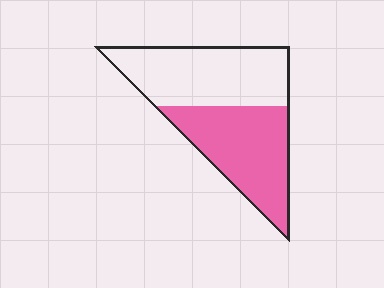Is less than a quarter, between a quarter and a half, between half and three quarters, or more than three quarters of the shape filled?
Between a quarter and a half.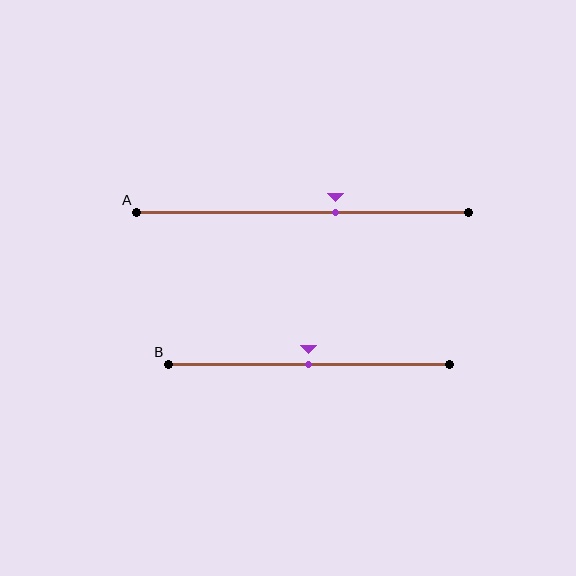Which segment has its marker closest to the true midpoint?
Segment B has its marker closest to the true midpoint.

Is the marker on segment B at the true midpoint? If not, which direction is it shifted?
Yes, the marker on segment B is at the true midpoint.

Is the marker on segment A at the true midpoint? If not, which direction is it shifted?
No, the marker on segment A is shifted to the right by about 10% of the segment length.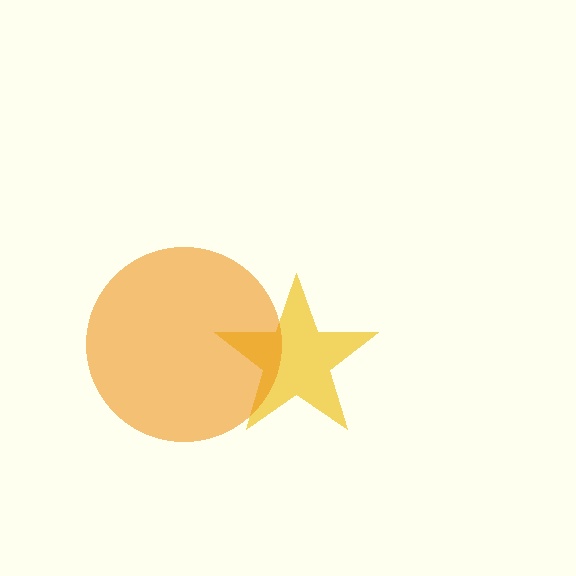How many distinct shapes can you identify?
There are 2 distinct shapes: a yellow star, an orange circle.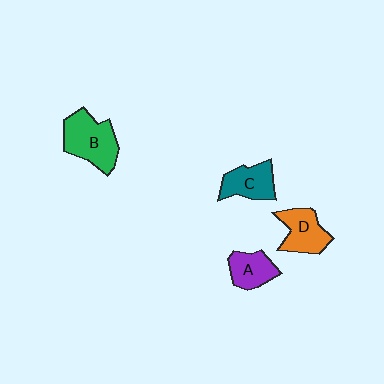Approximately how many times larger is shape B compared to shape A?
Approximately 1.6 times.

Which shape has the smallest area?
Shape A (purple).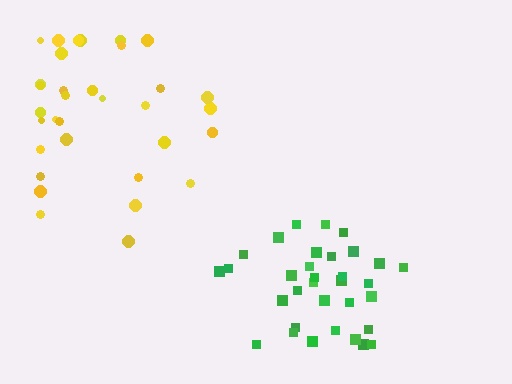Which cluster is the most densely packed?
Green.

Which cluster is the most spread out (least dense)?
Yellow.